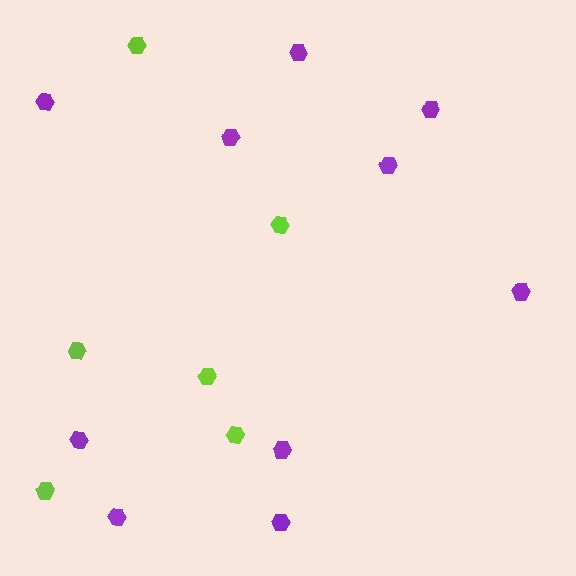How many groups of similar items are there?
There are 2 groups: one group of lime hexagons (6) and one group of purple hexagons (10).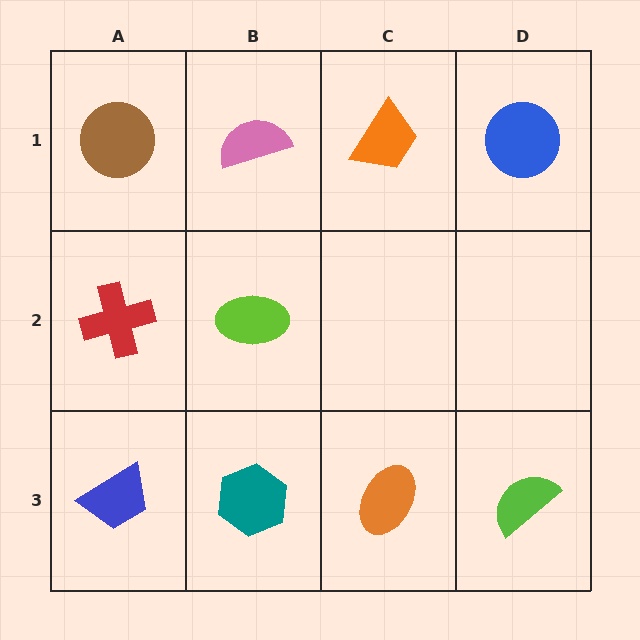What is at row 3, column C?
An orange ellipse.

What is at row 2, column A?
A red cross.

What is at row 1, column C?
An orange trapezoid.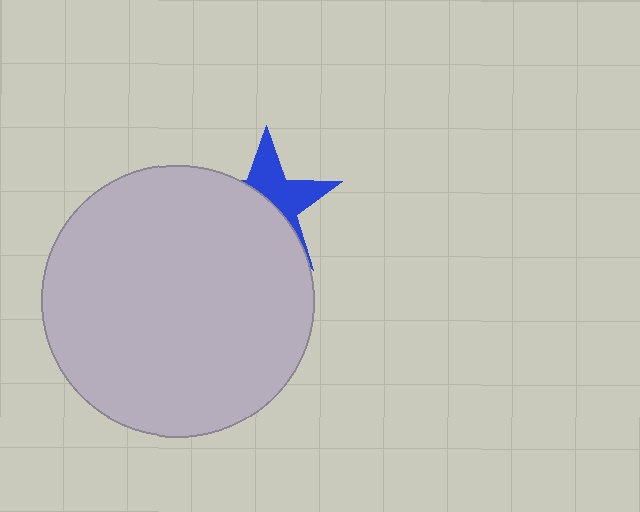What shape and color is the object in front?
The object in front is a light gray circle.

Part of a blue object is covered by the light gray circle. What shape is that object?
It is a star.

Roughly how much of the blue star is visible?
A small part of it is visible (roughly 43%).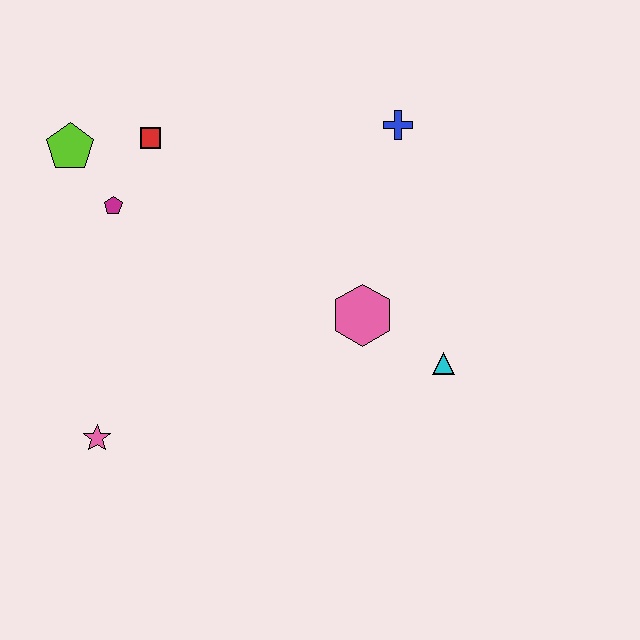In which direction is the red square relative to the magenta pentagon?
The red square is above the magenta pentagon.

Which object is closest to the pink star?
The magenta pentagon is closest to the pink star.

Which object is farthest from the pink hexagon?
The lime pentagon is farthest from the pink hexagon.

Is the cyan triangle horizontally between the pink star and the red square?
No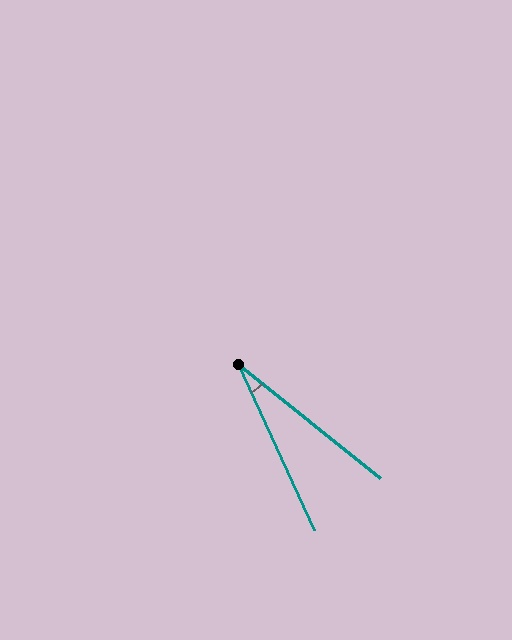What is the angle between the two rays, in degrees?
Approximately 27 degrees.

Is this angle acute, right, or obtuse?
It is acute.